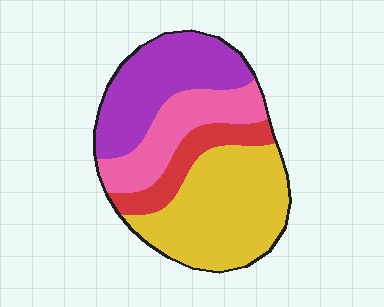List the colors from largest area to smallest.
From largest to smallest: yellow, purple, pink, red.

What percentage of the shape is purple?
Purple takes up about one quarter (1/4) of the shape.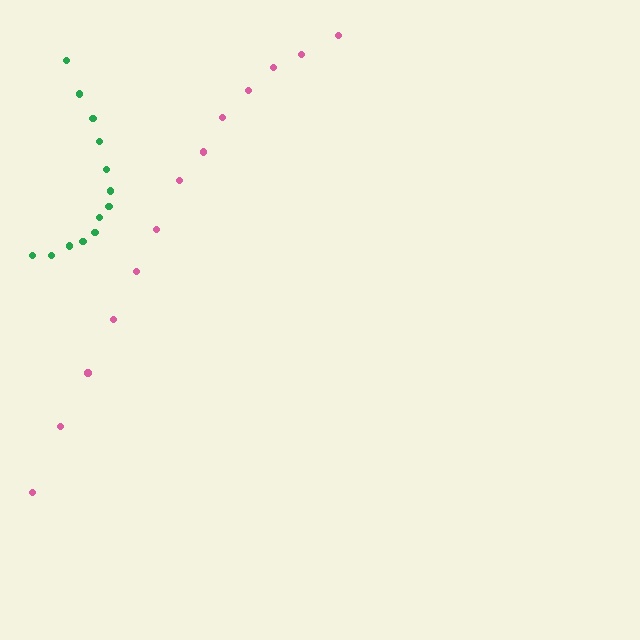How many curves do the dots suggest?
There are 2 distinct paths.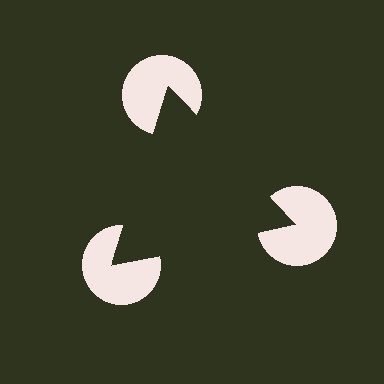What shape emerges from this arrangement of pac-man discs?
An illusory triangle — its edges are inferred from the aligned wedge cuts in the pac-man discs, not physically drawn.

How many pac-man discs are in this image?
There are 3 — one at each vertex of the illusory triangle.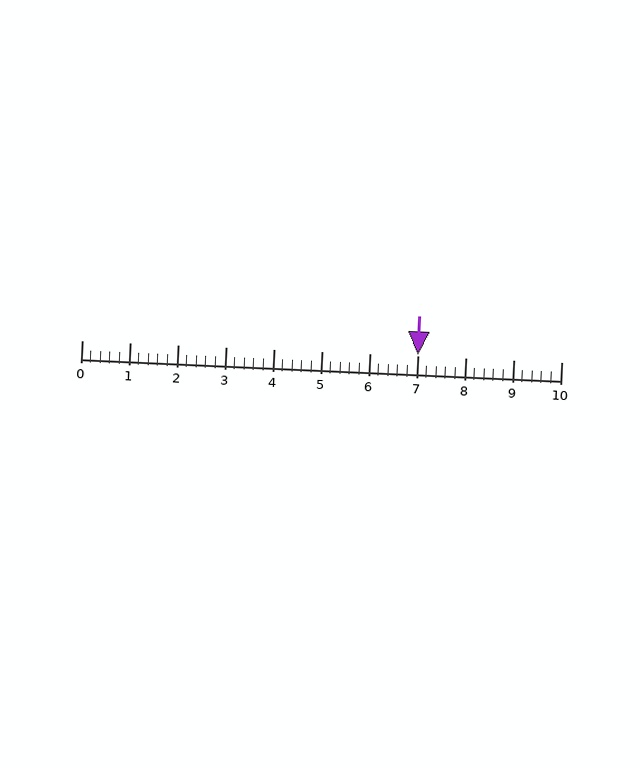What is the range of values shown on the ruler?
The ruler shows values from 0 to 10.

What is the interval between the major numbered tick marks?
The major tick marks are spaced 1 units apart.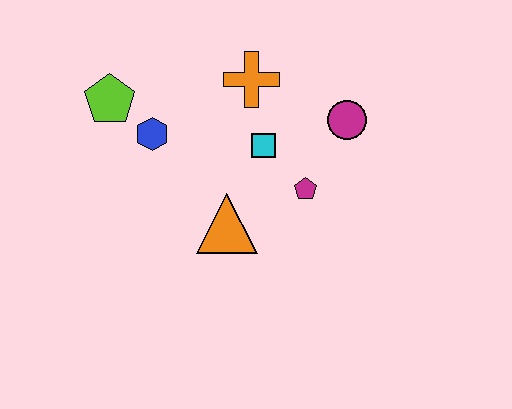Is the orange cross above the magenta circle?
Yes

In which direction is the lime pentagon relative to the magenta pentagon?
The lime pentagon is to the left of the magenta pentagon.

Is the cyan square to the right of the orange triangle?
Yes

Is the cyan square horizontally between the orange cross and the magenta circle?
Yes